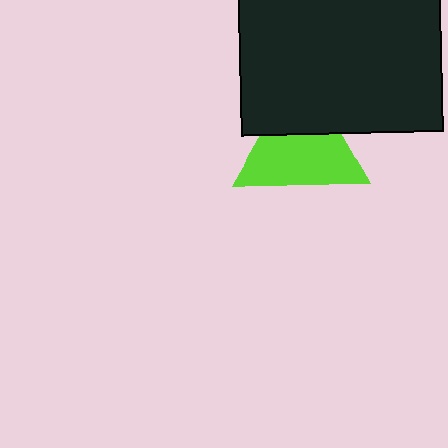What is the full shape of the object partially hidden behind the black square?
The partially hidden object is a lime triangle.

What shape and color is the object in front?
The object in front is a black square.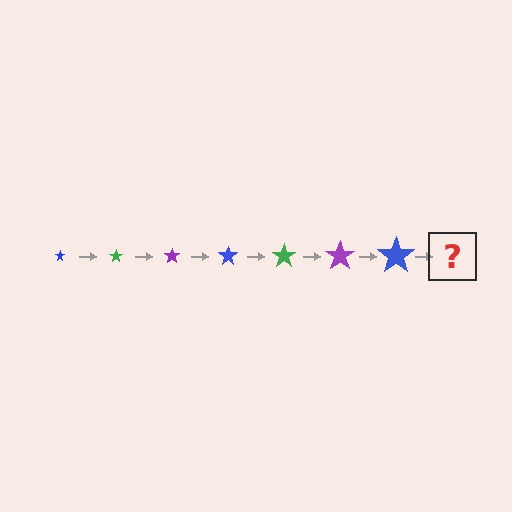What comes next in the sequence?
The next element should be a green star, larger than the previous one.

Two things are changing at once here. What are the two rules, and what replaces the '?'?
The two rules are that the star grows larger each step and the color cycles through blue, green, and purple. The '?' should be a green star, larger than the previous one.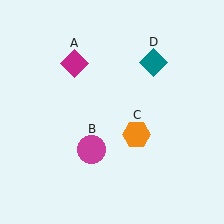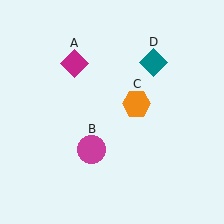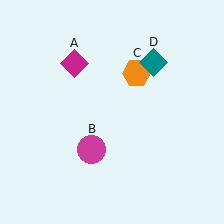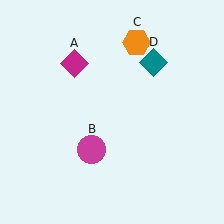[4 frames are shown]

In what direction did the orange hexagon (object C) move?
The orange hexagon (object C) moved up.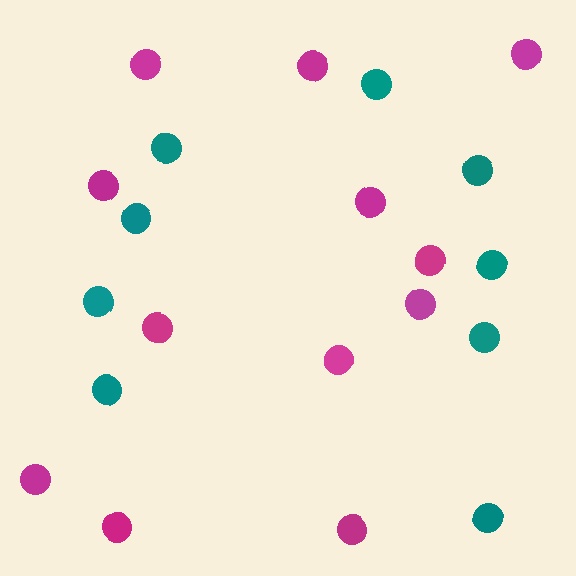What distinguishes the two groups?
There are 2 groups: one group of teal circles (9) and one group of magenta circles (12).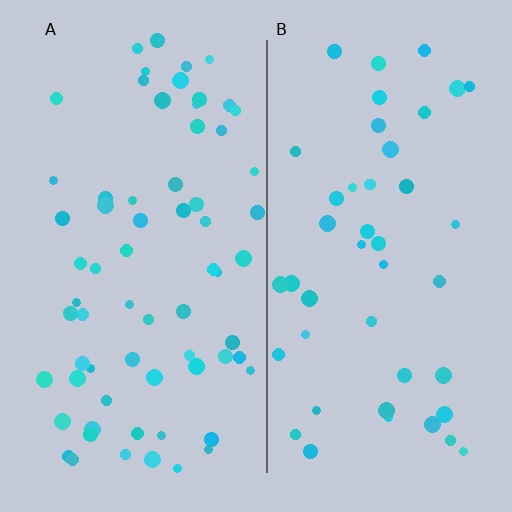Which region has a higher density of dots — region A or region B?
A (the left).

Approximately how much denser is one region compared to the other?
Approximately 1.5× — region A over region B.